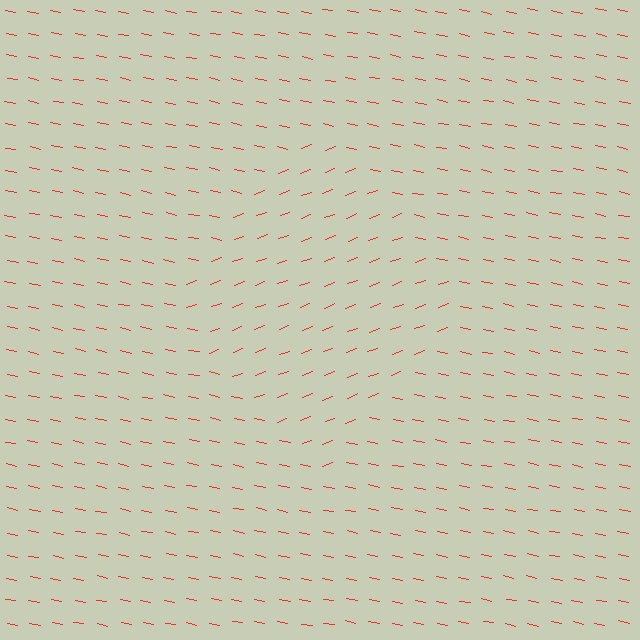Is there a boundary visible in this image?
Yes, there is a texture boundary formed by a change in line orientation.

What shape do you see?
I see a diamond.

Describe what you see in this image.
The image is filled with small red line segments. A diamond region in the image has lines oriented differently from the surrounding lines, creating a visible texture boundary.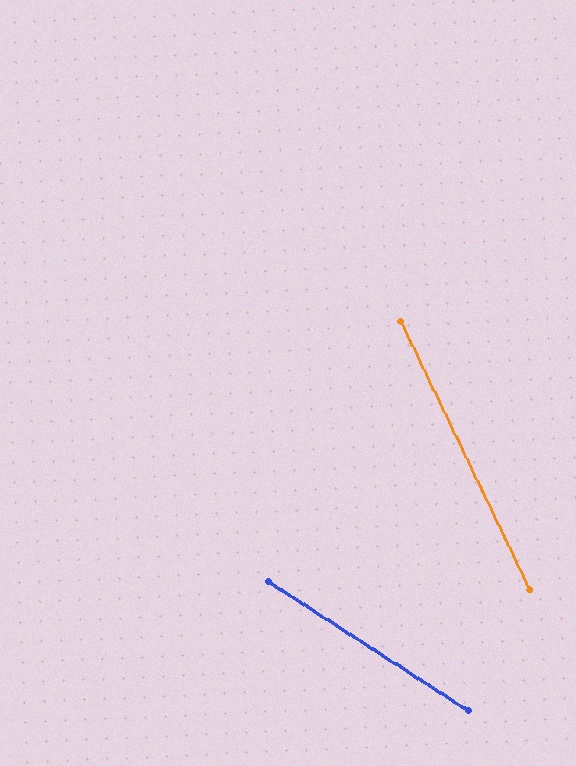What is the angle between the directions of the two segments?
Approximately 32 degrees.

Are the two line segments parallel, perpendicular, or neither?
Neither parallel nor perpendicular — they differ by about 32°.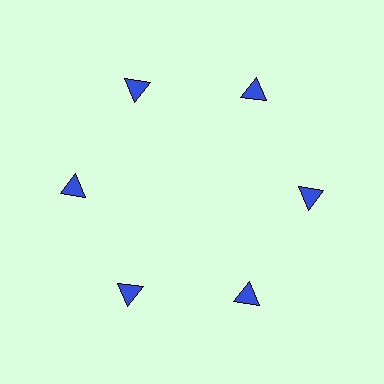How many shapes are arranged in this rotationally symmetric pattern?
There are 6 shapes, arranged in 6 groups of 1.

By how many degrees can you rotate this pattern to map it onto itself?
The pattern maps onto itself every 60 degrees of rotation.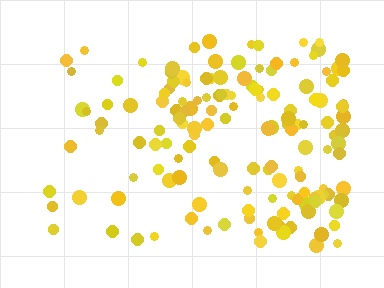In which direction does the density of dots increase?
From left to right, with the right side densest.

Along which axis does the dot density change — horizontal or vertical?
Horizontal.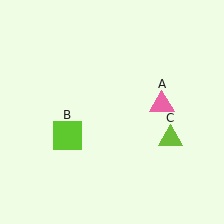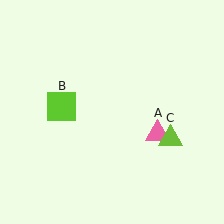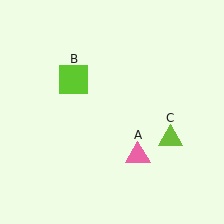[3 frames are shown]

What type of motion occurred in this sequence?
The pink triangle (object A), lime square (object B) rotated clockwise around the center of the scene.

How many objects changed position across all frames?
2 objects changed position: pink triangle (object A), lime square (object B).